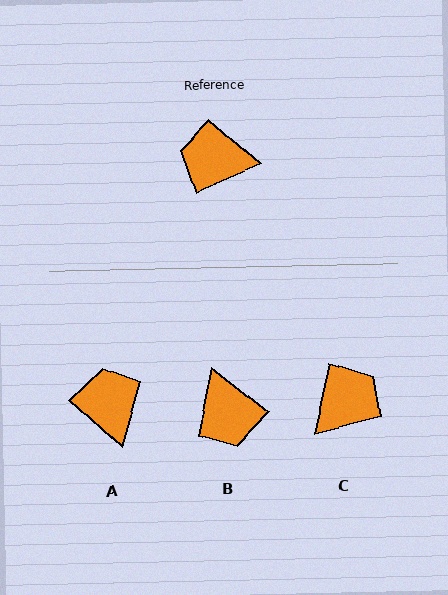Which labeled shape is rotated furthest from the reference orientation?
C, about 125 degrees away.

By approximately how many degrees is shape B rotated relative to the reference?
Approximately 119 degrees counter-clockwise.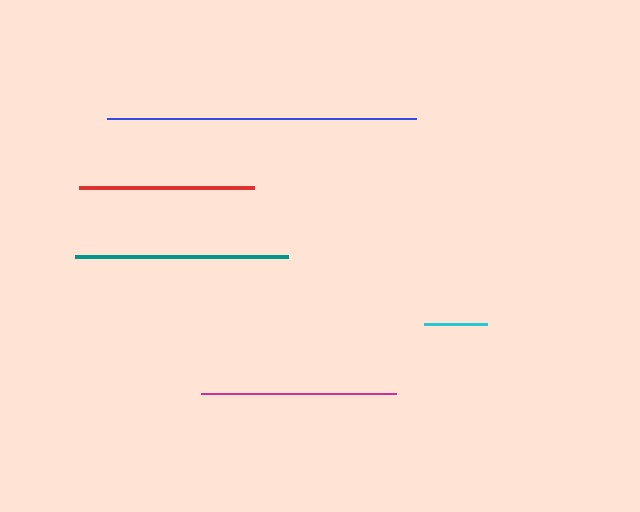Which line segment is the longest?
The blue line is the longest at approximately 308 pixels.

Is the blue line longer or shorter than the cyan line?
The blue line is longer than the cyan line.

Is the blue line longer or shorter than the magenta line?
The blue line is longer than the magenta line.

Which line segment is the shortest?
The cyan line is the shortest at approximately 62 pixels.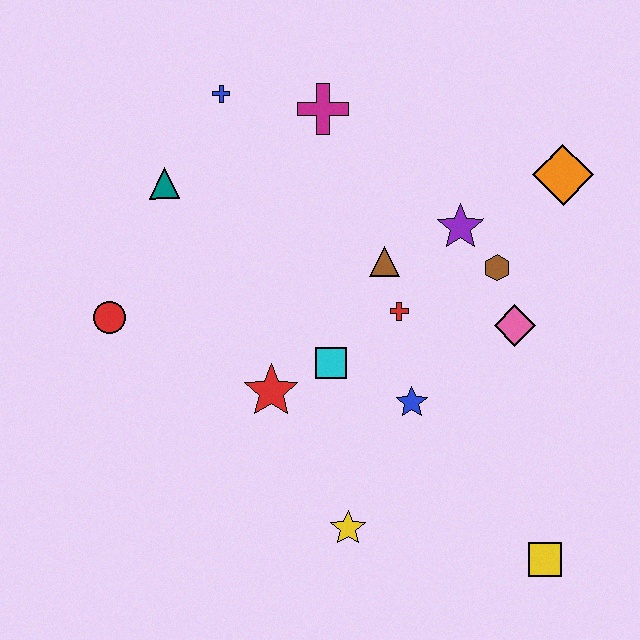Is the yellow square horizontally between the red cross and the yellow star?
No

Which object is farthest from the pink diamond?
The red circle is farthest from the pink diamond.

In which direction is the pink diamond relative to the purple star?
The pink diamond is below the purple star.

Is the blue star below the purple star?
Yes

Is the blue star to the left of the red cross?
No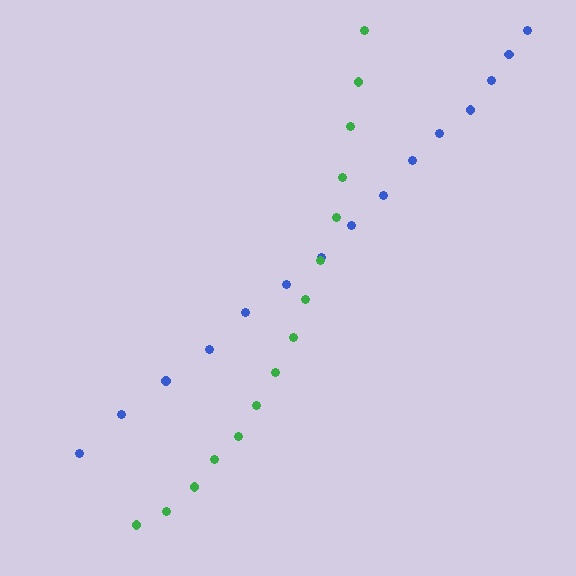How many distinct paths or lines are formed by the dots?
There are 2 distinct paths.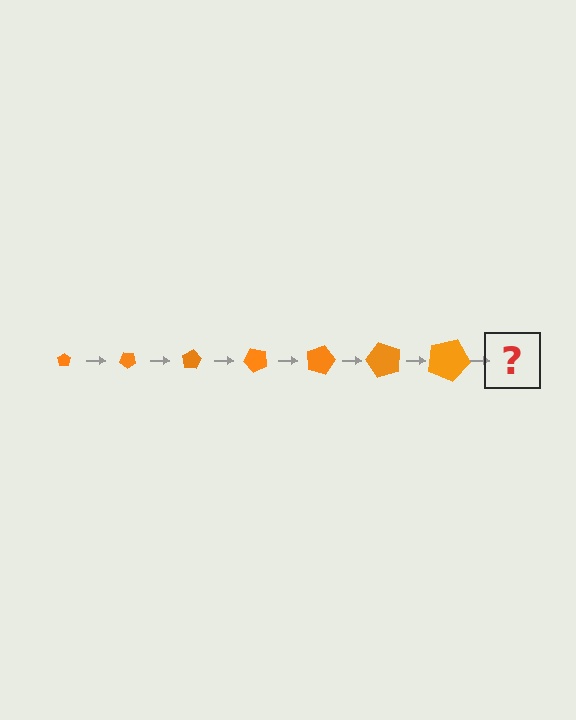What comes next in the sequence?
The next element should be a pentagon, larger than the previous one and rotated 280 degrees from the start.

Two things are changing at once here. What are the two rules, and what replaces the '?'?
The two rules are that the pentagon grows larger each step and it rotates 40 degrees each step. The '?' should be a pentagon, larger than the previous one and rotated 280 degrees from the start.